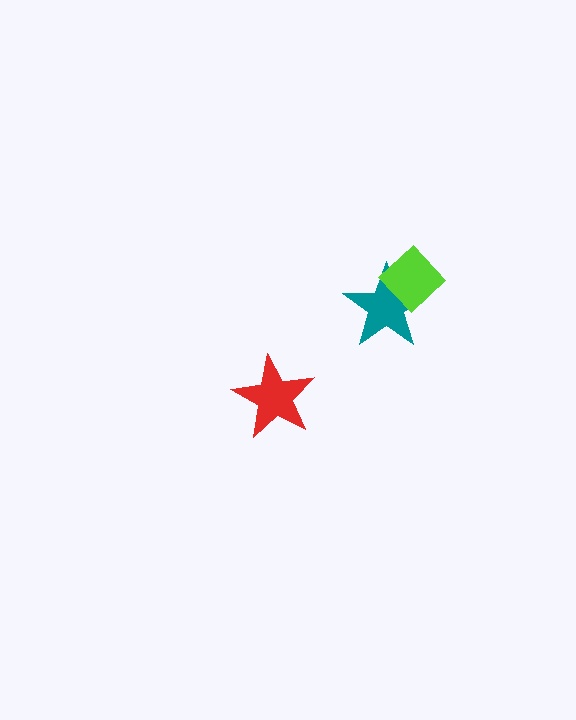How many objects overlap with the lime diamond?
1 object overlaps with the lime diamond.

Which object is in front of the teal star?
The lime diamond is in front of the teal star.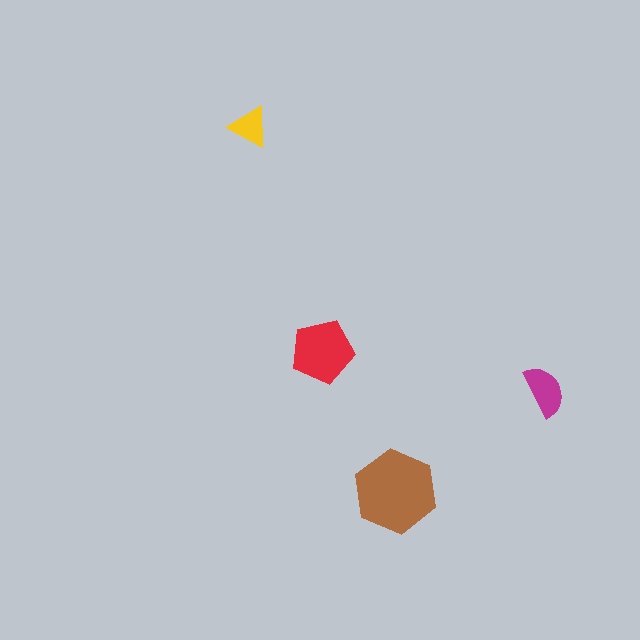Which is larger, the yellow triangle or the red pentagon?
The red pentagon.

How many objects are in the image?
There are 4 objects in the image.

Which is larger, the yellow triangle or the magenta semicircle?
The magenta semicircle.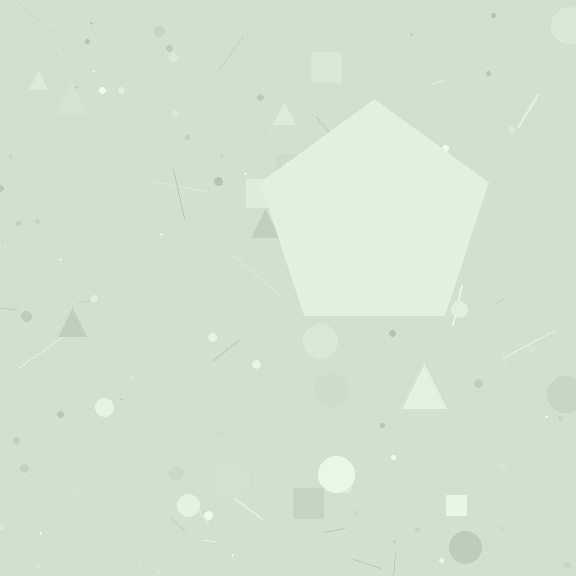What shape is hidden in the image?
A pentagon is hidden in the image.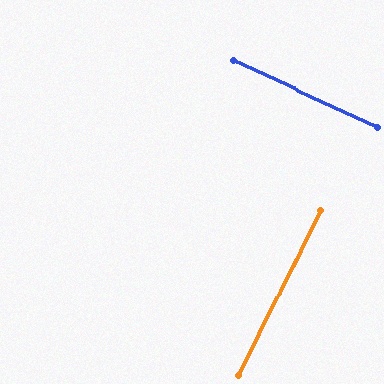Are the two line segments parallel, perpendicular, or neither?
Perpendicular — they meet at approximately 88°.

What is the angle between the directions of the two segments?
Approximately 88 degrees.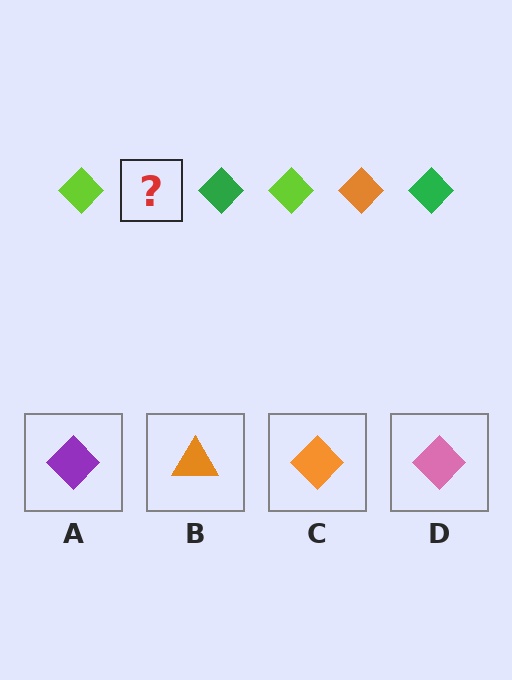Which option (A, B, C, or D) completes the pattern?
C.